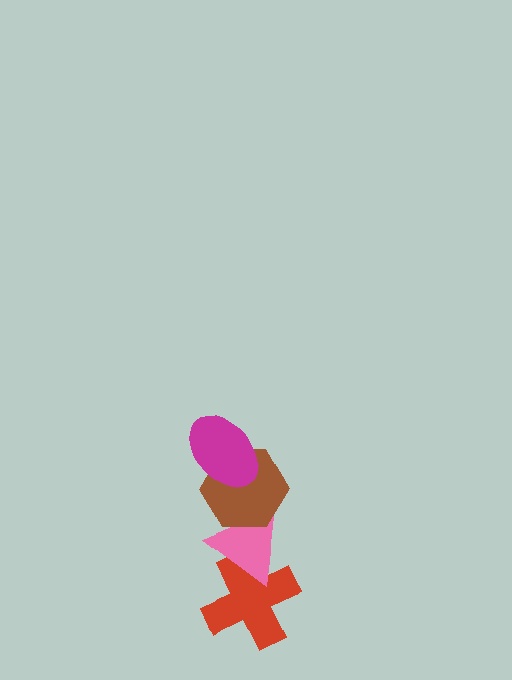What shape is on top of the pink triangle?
The brown hexagon is on top of the pink triangle.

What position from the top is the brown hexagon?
The brown hexagon is 2nd from the top.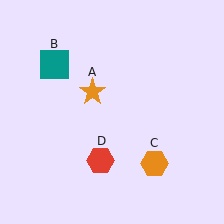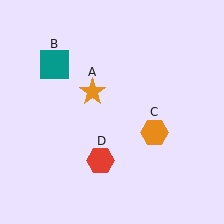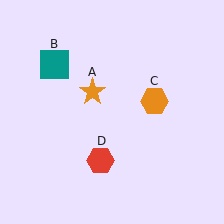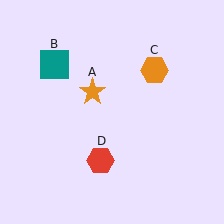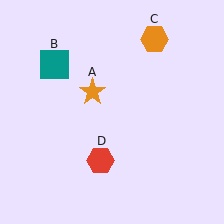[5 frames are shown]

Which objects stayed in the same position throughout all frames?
Orange star (object A) and teal square (object B) and red hexagon (object D) remained stationary.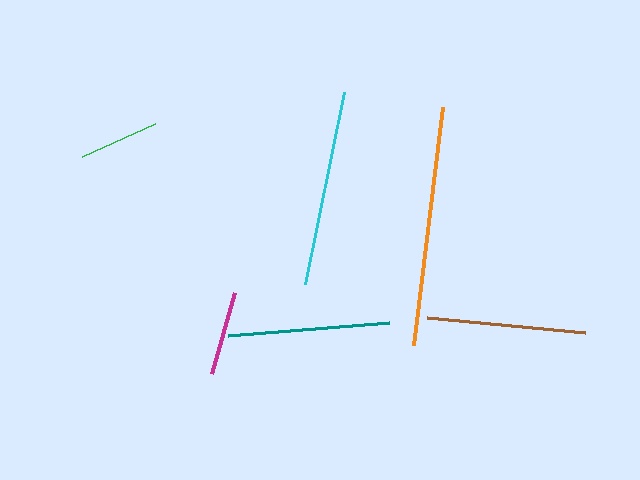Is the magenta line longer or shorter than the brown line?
The brown line is longer than the magenta line.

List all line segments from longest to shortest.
From longest to shortest: orange, cyan, teal, brown, magenta, green.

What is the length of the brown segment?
The brown segment is approximately 159 pixels long.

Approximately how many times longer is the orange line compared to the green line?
The orange line is approximately 3.0 times the length of the green line.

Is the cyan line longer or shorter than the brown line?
The cyan line is longer than the brown line.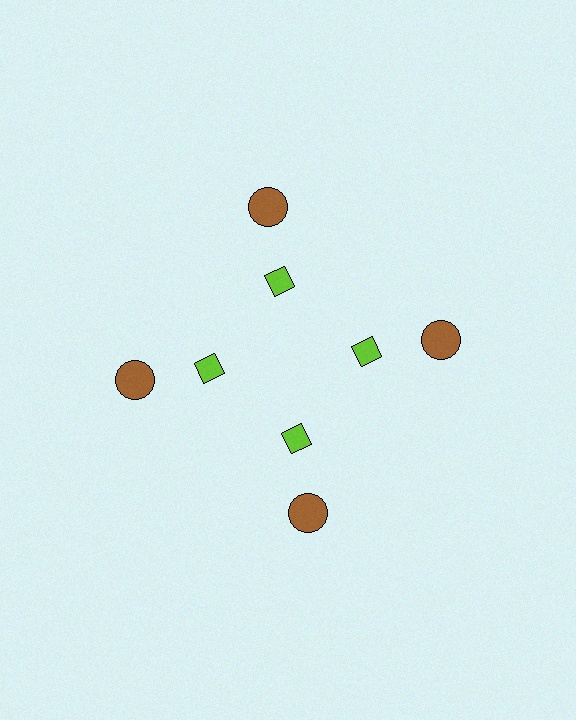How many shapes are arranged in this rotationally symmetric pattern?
There are 8 shapes, arranged in 4 groups of 2.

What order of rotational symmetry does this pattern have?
This pattern has 4-fold rotational symmetry.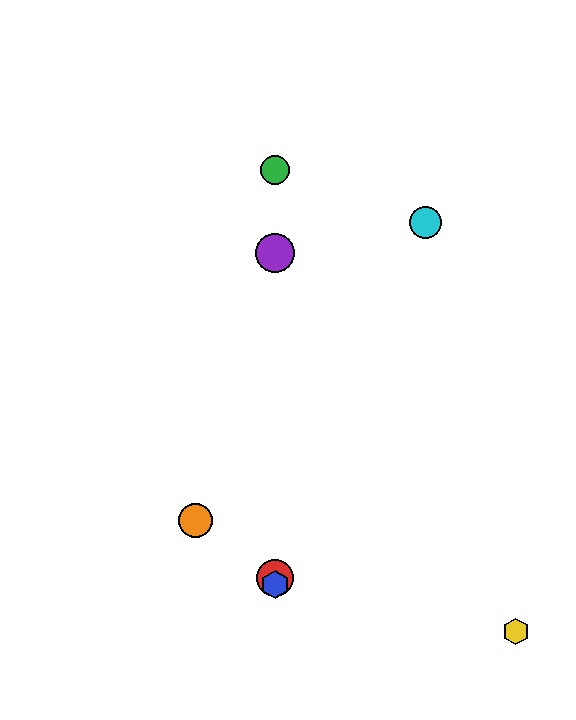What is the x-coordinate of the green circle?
The green circle is at x≈275.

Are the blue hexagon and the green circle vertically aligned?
Yes, both are at x≈275.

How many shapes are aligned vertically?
4 shapes (the red circle, the blue hexagon, the green circle, the purple circle) are aligned vertically.